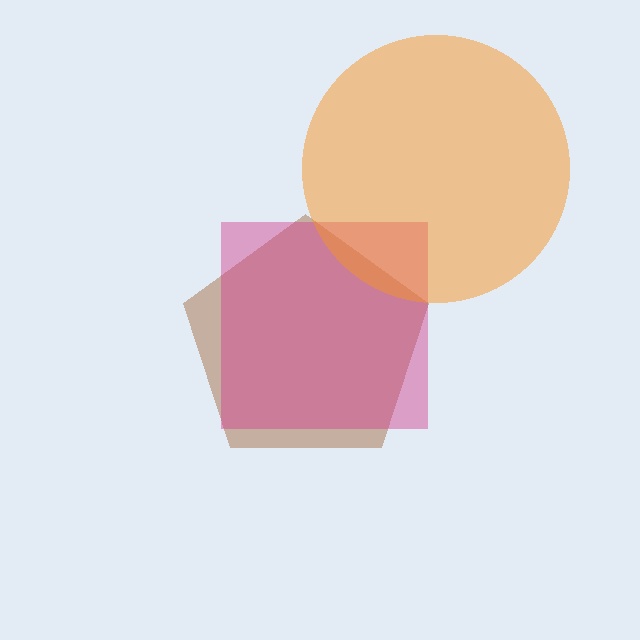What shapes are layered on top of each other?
The layered shapes are: a brown pentagon, a magenta square, an orange circle.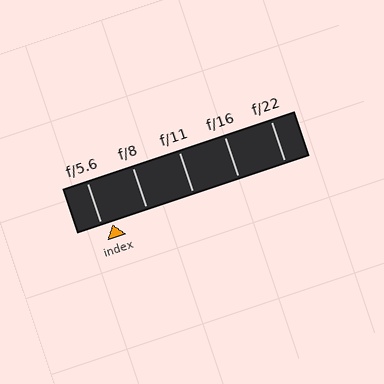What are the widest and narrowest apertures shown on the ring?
The widest aperture shown is f/5.6 and the narrowest is f/22.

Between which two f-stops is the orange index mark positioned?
The index mark is between f/5.6 and f/8.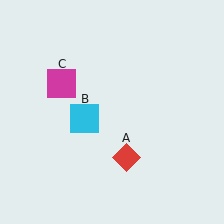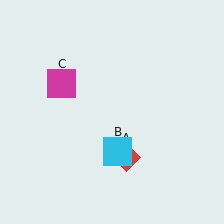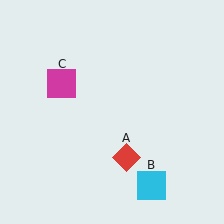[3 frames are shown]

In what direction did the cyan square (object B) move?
The cyan square (object B) moved down and to the right.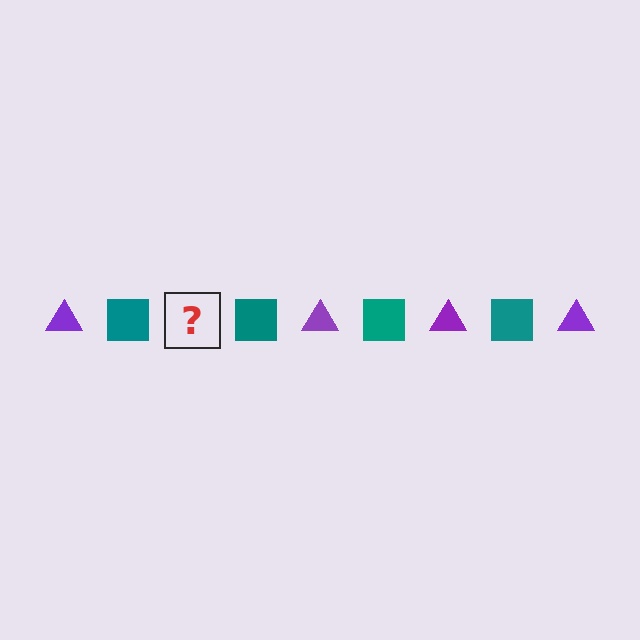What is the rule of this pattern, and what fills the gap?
The rule is that the pattern alternates between purple triangle and teal square. The gap should be filled with a purple triangle.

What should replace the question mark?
The question mark should be replaced with a purple triangle.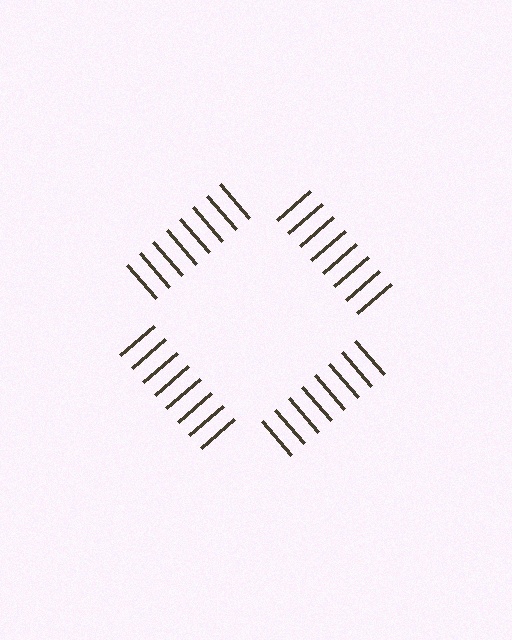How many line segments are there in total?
32 — 8 along each of the 4 edges.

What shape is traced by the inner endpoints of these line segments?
An illusory square — the line segments terminate on its edges but no continuous stroke is drawn.